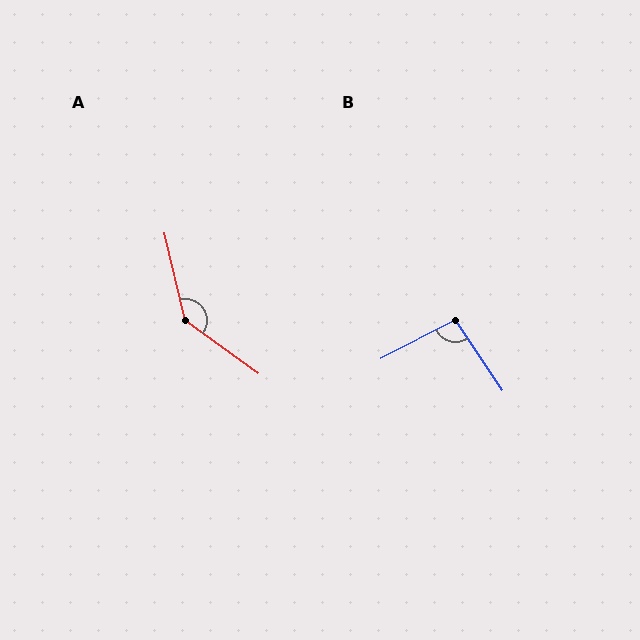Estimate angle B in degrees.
Approximately 97 degrees.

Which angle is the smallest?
B, at approximately 97 degrees.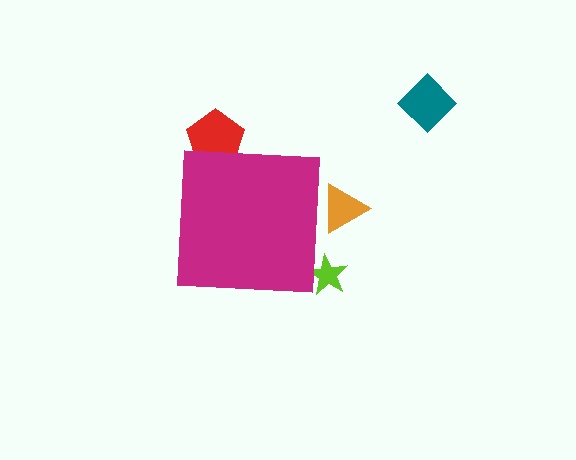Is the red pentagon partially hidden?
Yes, the red pentagon is partially hidden behind the magenta square.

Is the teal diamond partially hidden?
No, the teal diamond is fully visible.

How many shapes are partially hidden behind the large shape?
3 shapes are partially hidden.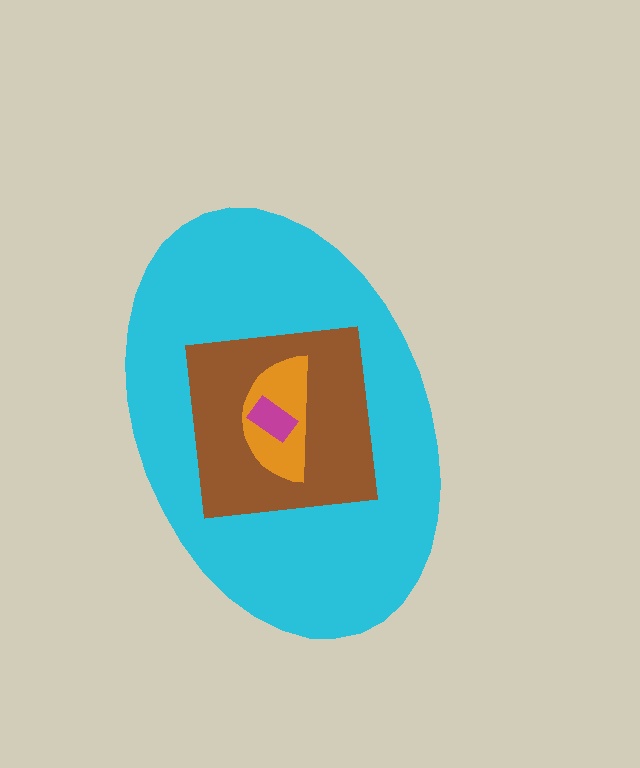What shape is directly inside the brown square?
The orange semicircle.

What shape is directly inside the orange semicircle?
The magenta rectangle.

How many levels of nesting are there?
4.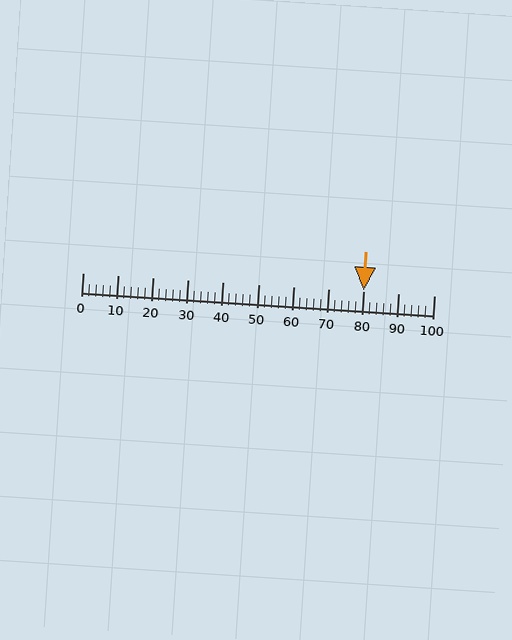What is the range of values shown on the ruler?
The ruler shows values from 0 to 100.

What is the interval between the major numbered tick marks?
The major tick marks are spaced 10 units apart.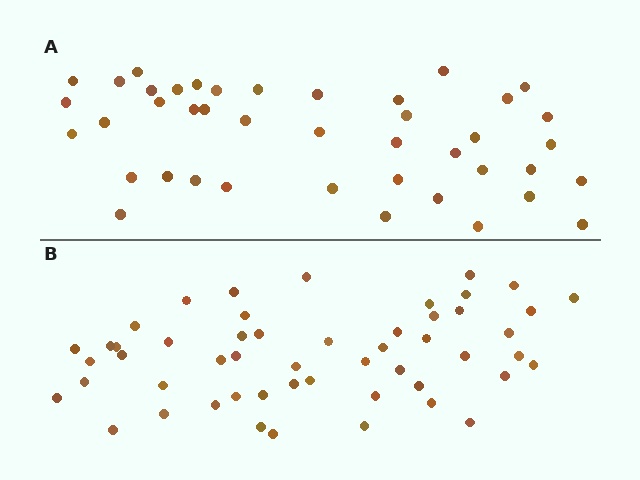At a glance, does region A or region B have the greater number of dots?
Region B (the bottom region) has more dots.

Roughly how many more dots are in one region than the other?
Region B has roughly 10 or so more dots than region A.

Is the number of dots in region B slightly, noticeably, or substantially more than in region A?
Region B has only slightly more — the two regions are fairly close. The ratio is roughly 1.2 to 1.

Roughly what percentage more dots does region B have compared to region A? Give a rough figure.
About 25% more.